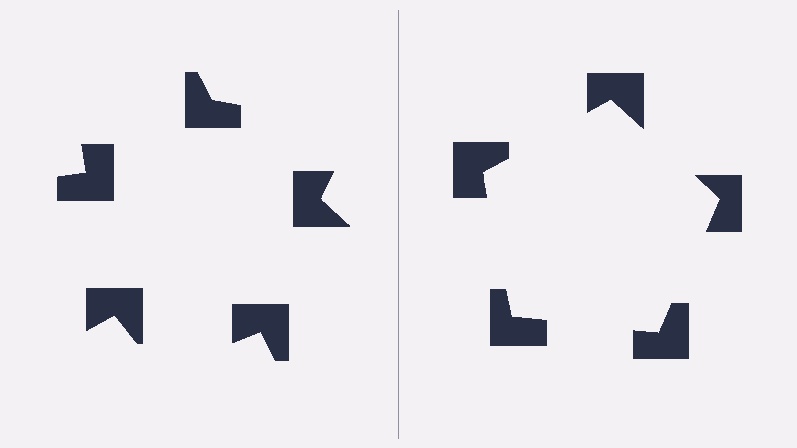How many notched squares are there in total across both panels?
10 — 5 on each side.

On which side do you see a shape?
An illusory pentagon appears on the right side. On the left side the wedge cuts are rotated, so no coherent shape forms.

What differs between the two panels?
The notched squares are positioned identically on both sides; only the wedge orientations differ. On the right they align to a pentagon; on the left they are misaligned.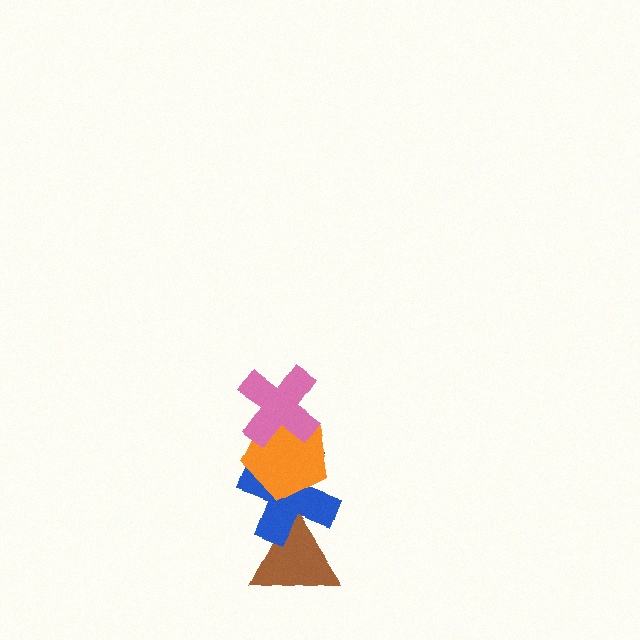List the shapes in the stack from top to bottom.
From top to bottom: the pink cross, the orange pentagon, the blue cross, the brown triangle.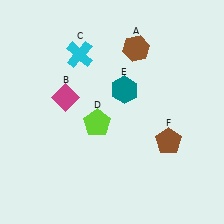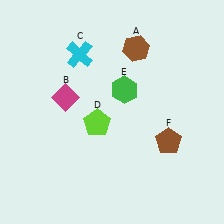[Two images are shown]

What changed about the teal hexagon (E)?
In Image 1, E is teal. In Image 2, it changed to green.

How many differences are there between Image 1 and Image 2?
There is 1 difference between the two images.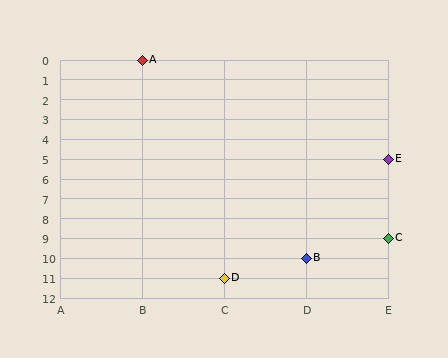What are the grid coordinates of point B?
Point B is at grid coordinates (D, 10).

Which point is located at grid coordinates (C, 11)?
Point D is at (C, 11).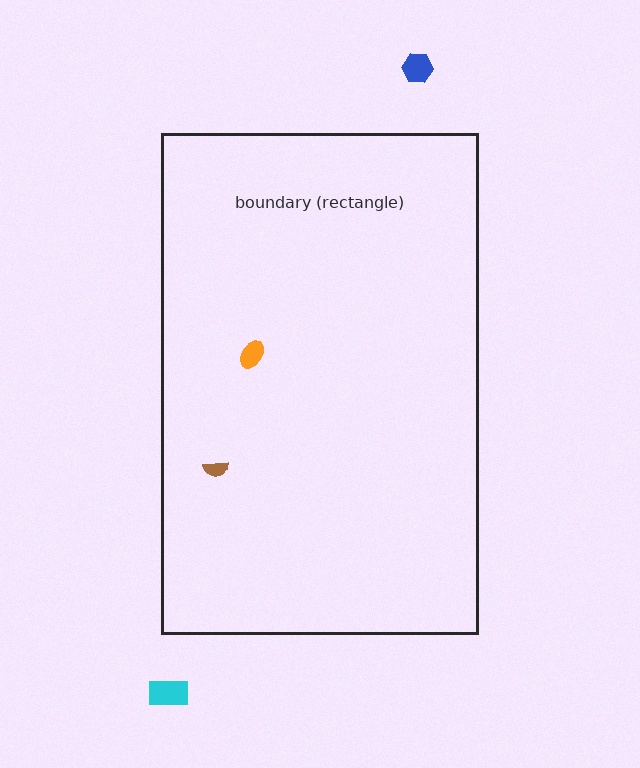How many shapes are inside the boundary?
2 inside, 2 outside.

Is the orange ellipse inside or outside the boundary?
Inside.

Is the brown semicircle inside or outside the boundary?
Inside.